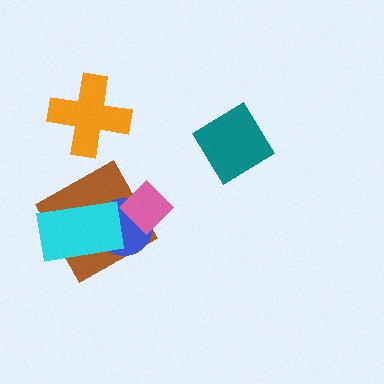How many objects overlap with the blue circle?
3 objects overlap with the blue circle.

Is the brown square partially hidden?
Yes, it is partially covered by another shape.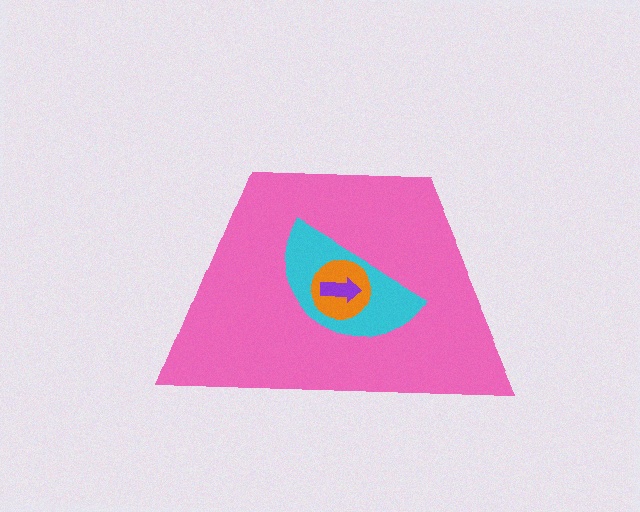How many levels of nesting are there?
4.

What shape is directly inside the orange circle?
The purple arrow.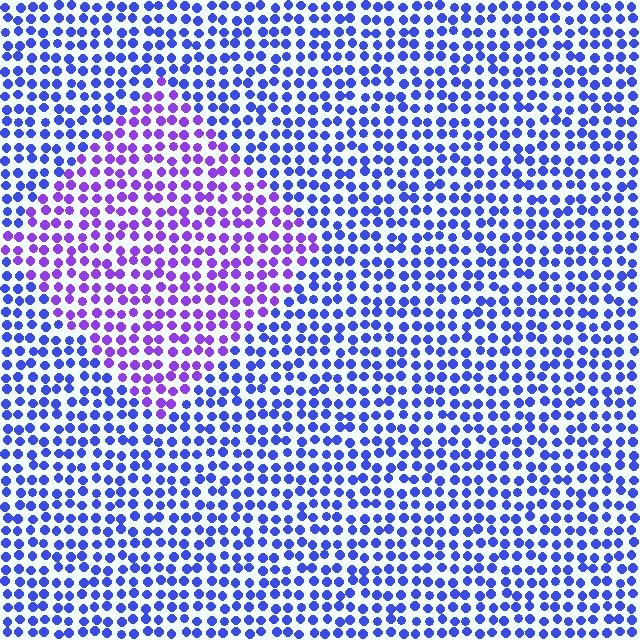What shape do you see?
I see a diamond.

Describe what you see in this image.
The image is filled with small blue elements in a uniform arrangement. A diamond-shaped region is visible where the elements are tinted to a slightly different hue, forming a subtle color boundary.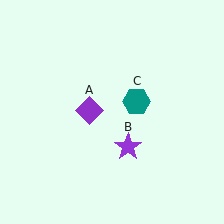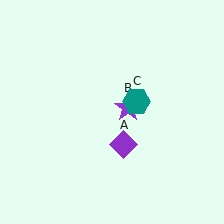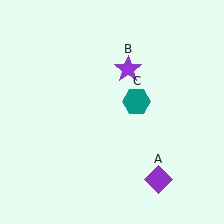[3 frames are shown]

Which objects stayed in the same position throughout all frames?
Teal hexagon (object C) remained stationary.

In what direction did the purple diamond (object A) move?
The purple diamond (object A) moved down and to the right.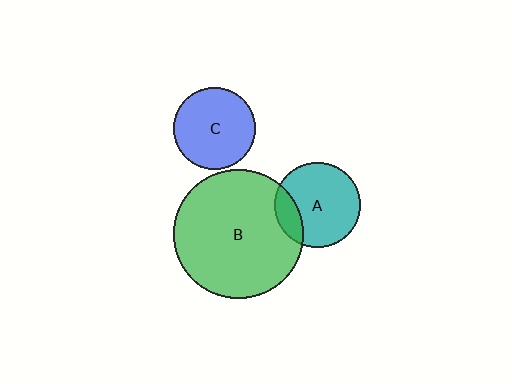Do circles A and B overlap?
Yes.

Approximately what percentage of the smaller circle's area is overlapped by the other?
Approximately 20%.